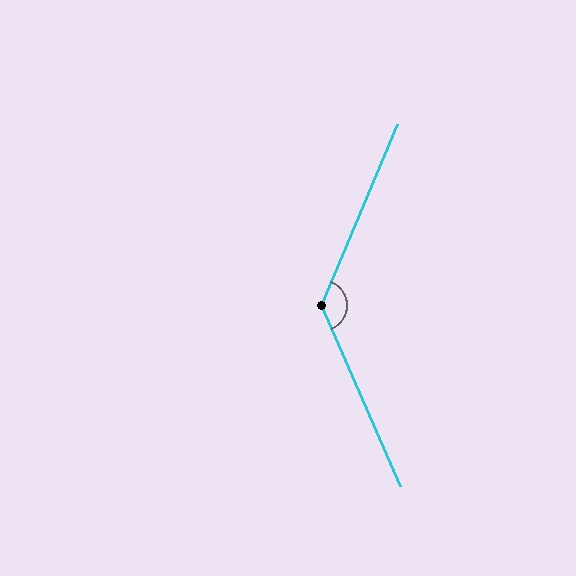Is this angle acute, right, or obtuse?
It is obtuse.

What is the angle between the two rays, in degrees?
Approximately 133 degrees.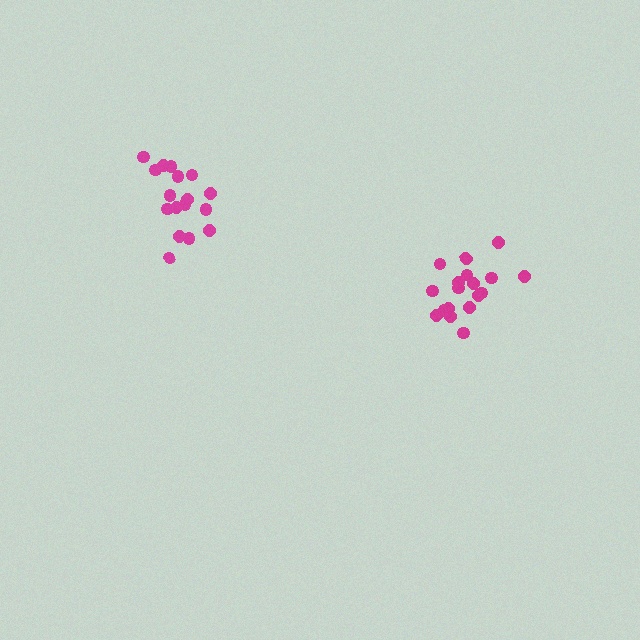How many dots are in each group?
Group 1: 18 dots, Group 2: 17 dots (35 total).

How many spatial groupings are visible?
There are 2 spatial groupings.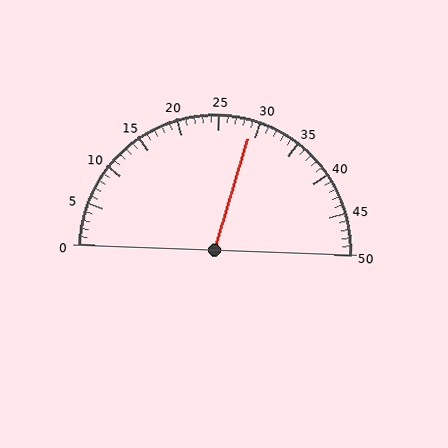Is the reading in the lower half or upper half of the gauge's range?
The reading is in the upper half of the range (0 to 50).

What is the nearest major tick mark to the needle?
The nearest major tick mark is 30.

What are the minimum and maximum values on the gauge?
The gauge ranges from 0 to 50.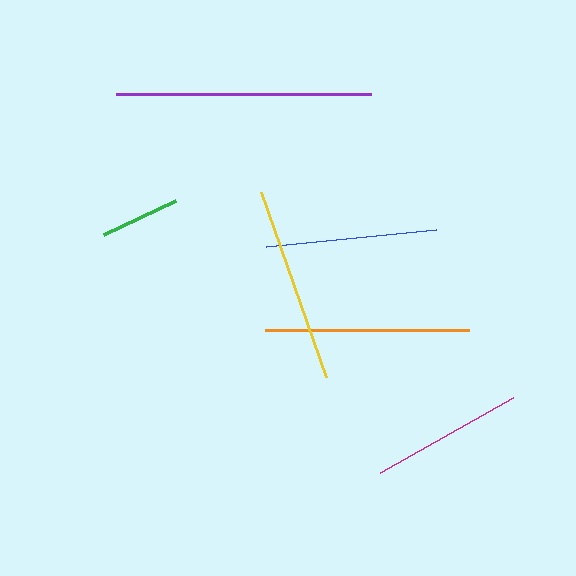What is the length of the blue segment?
The blue segment is approximately 171 pixels long.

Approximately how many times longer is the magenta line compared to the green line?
The magenta line is approximately 1.9 times the length of the green line.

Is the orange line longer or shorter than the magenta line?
The orange line is longer than the magenta line.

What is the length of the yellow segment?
The yellow segment is approximately 196 pixels long.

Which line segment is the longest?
The purple line is the longest at approximately 254 pixels.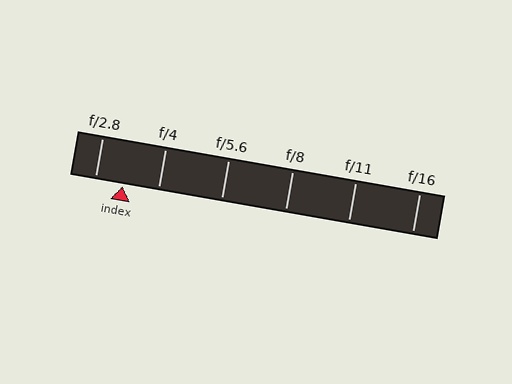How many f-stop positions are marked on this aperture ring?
There are 6 f-stop positions marked.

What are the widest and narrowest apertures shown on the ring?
The widest aperture shown is f/2.8 and the narrowest is f/16.